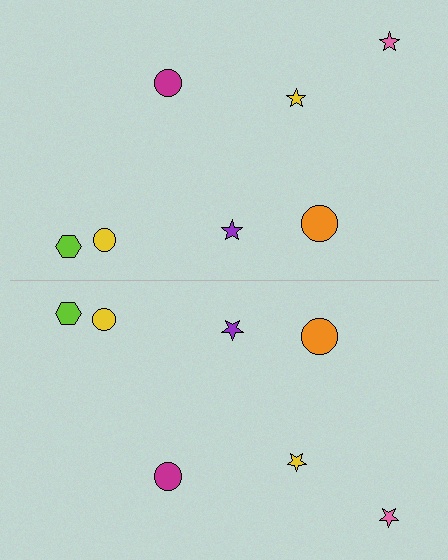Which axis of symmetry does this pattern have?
The pattern has a horizontal axis of symmetry running through the center of the image.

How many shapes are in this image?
There are 14 shapes in this image.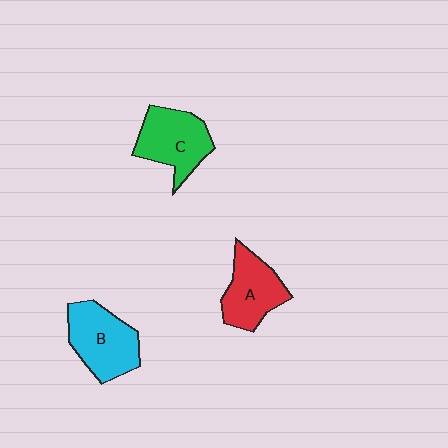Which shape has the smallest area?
Shape A (red).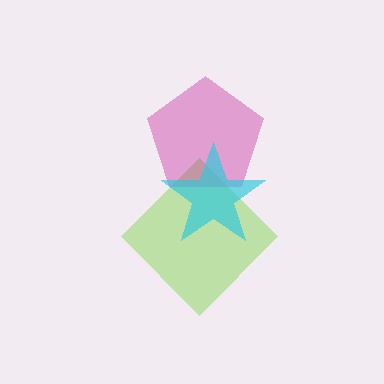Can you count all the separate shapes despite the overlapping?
Yes, there are 3 separate shapes.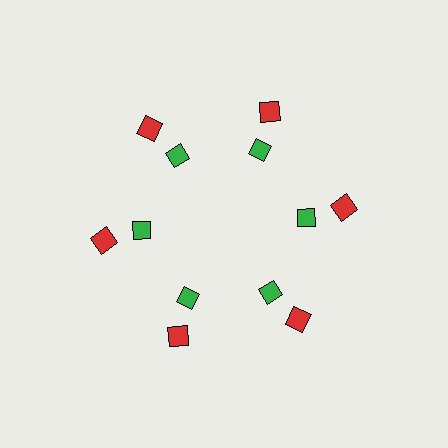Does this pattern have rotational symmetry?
Yes, this pattern has 6-fold rotational symmetry. It looks the same after rotating 60 degrees around the center.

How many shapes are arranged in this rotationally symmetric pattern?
There are 12 shapes, arranged in 6 groups of 2.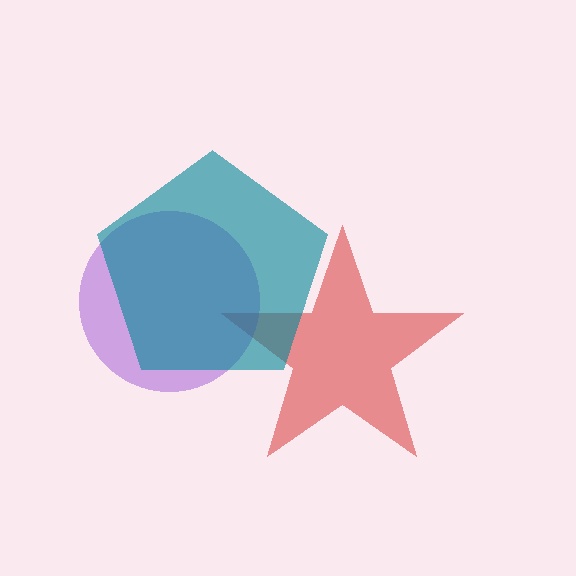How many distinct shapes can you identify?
There are 3 distinct shapes: a red star, a purple circle, a teal pentagon.